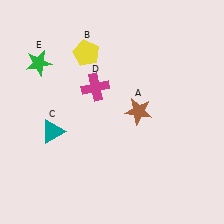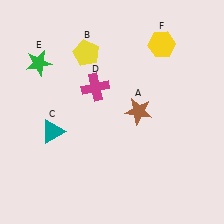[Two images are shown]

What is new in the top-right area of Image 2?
A yellow hexagon (F) was added in the top-right area of Image 2.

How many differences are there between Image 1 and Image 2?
There is 1 difference between the two images.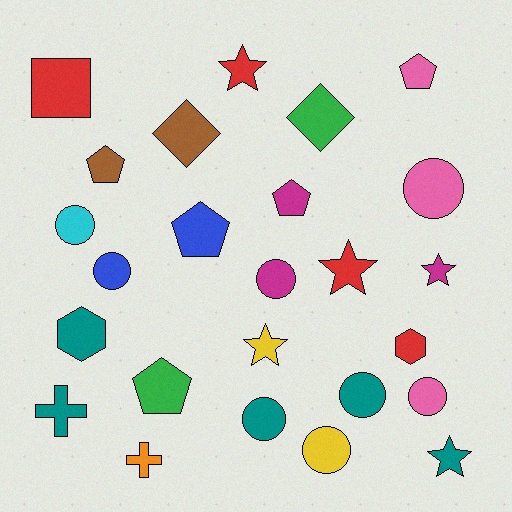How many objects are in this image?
There are 25 objects.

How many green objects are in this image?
There are 2 green objects.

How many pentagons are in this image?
There are 5 pentagons.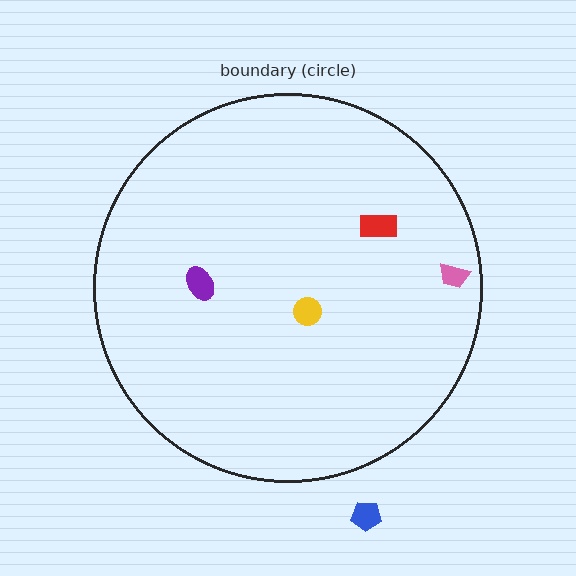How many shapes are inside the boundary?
4 inside, 1 outside.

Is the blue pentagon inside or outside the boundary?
Outside.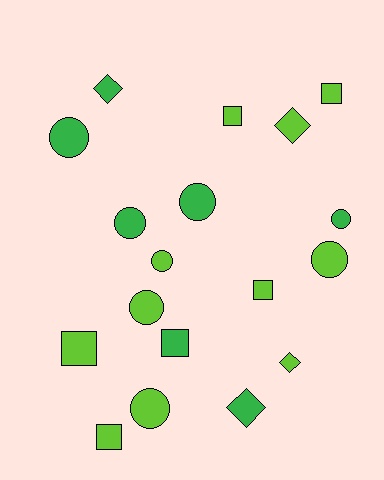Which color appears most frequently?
Lime, with 11 objects.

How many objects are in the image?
There are 18 objects.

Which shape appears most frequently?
Circle, with 8 objects.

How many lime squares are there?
There are 5 lime squares.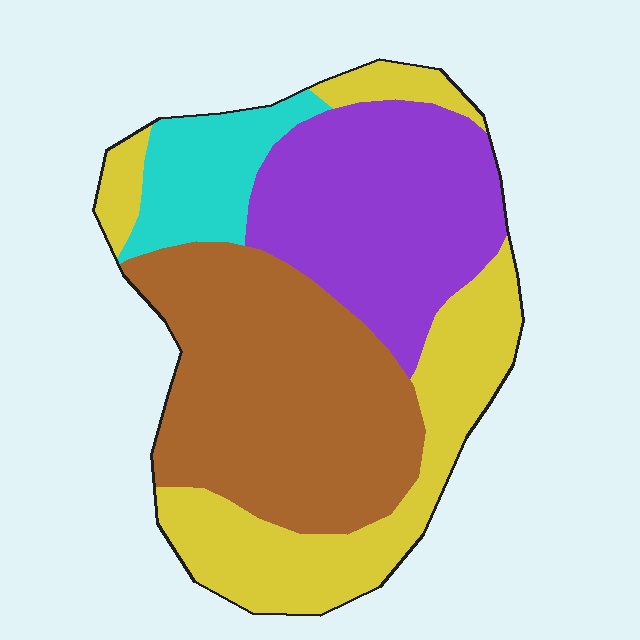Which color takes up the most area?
Brown, at roughly 35%.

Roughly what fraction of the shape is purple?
Purple covers roughly 25% of the shape.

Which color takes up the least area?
Cyan, at roughly 10%.